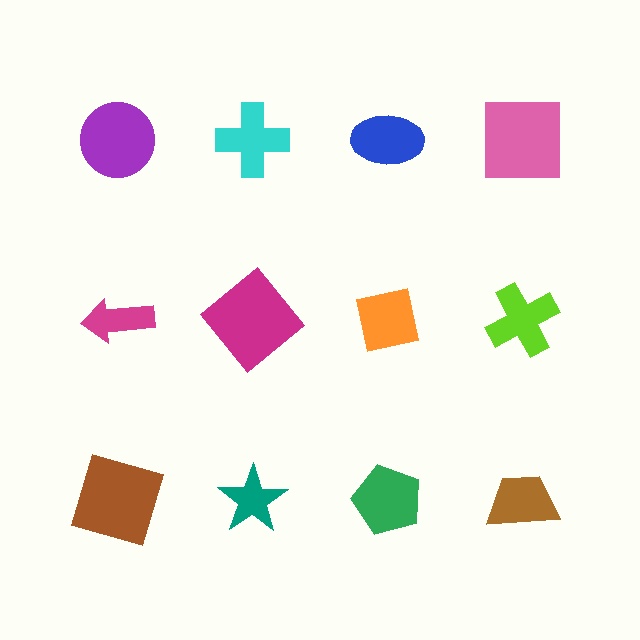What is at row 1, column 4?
A pink square.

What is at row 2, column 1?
A magenta arrow.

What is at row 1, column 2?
A cyan cross.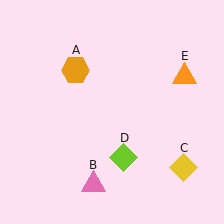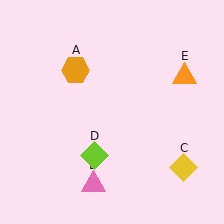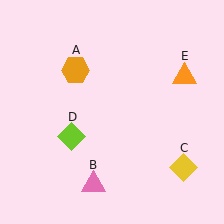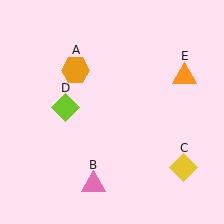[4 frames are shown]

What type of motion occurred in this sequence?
The lime diamond (object D) rotated clockwise around the center of the scene.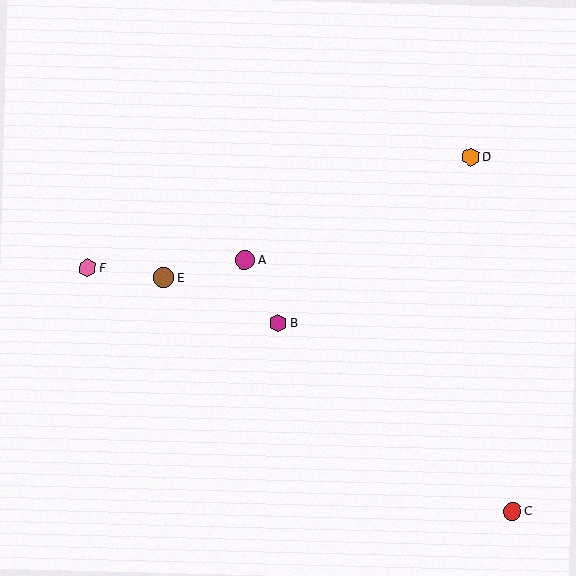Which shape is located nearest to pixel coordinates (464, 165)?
The orange hexagon (labeled D) at (471, 157) is nearest to that location.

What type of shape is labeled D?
Shape D is an orange hexagon.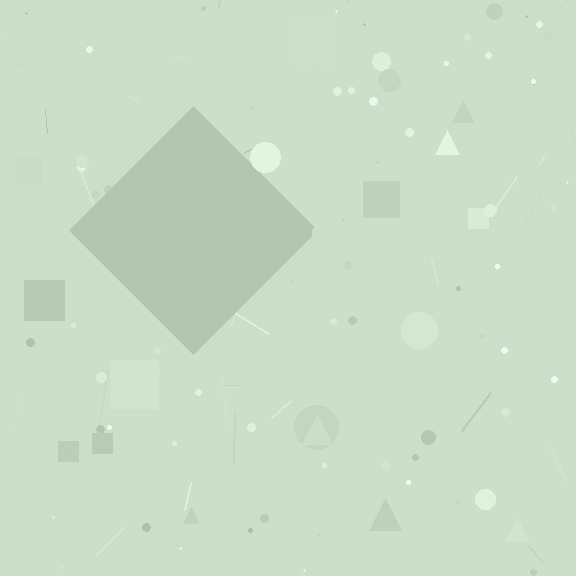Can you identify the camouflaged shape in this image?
The camouflaged shape is a diamond.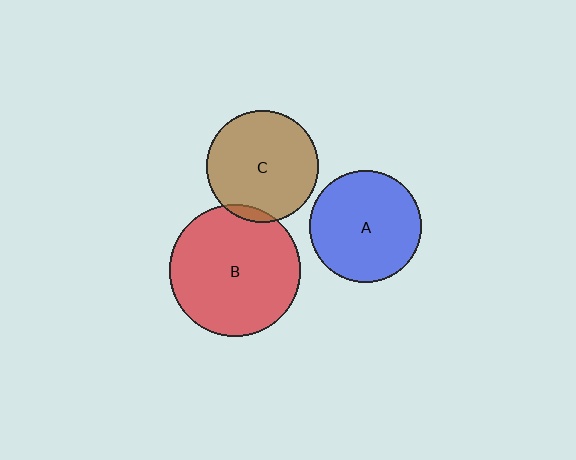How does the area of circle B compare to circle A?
Approximately 1.4 times.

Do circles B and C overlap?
Yes.